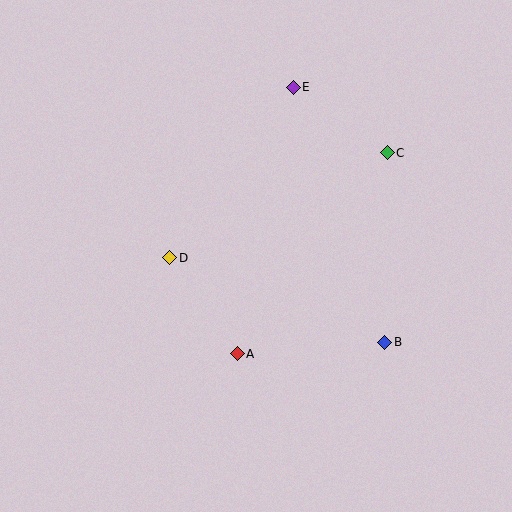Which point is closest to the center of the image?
Point D at (170, 258) is closest to the center.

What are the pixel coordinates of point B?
Point B is at (385, 342).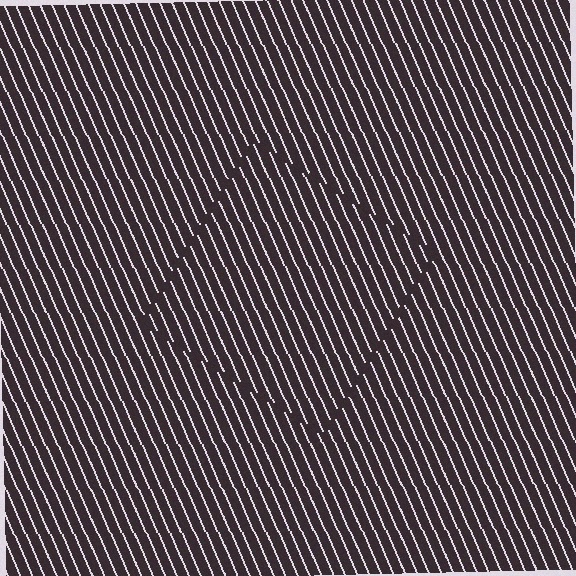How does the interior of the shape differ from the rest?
The interior of the shape contains the same grating, shifted by half a period — the contour is defined by the phase discontinuity where line-ends from the inner and outer gratings abut.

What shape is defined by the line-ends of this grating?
An illusory square. The interior of the shape contains the same grating, shifted by half a period — the contour is defined by the phase discontinuity where line-ends from the inner and outer gratings abut.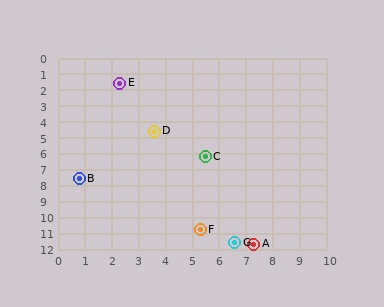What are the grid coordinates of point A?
Point A is at approximately (7.3, 11.7).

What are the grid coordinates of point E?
Point E is at approximately (2.3, 1.6).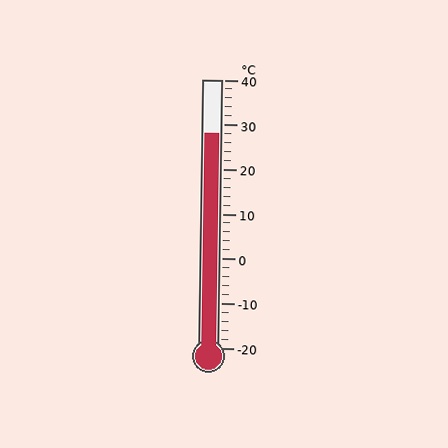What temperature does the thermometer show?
The thermometer shows approximately 28°C.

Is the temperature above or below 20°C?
The temperature is above 20°C.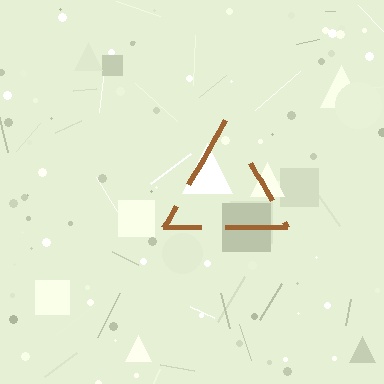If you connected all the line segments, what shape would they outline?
They would outline a triangle.